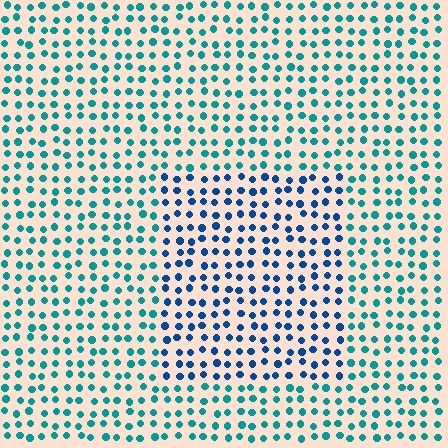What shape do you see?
I see a rectangle.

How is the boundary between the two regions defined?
The boundary is defined purely by a slight shift in hue (about 33 degrees). Spacing, size, and orientation are identical on both sides.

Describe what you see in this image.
The image is filled with small teal elements in a uniform arrangement. A rectangle-shaped region is visible where the elements are tinted to a slightly different hue, forming a subtle color boundary.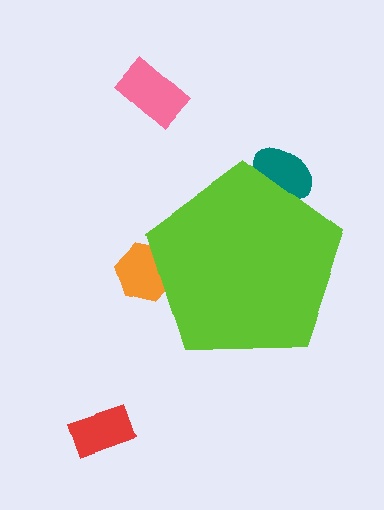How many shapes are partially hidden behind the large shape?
2 shapes are partially hidden.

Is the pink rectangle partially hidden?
No, the pink rectangle is fully visible.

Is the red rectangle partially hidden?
No, the red rectangle is fully visible.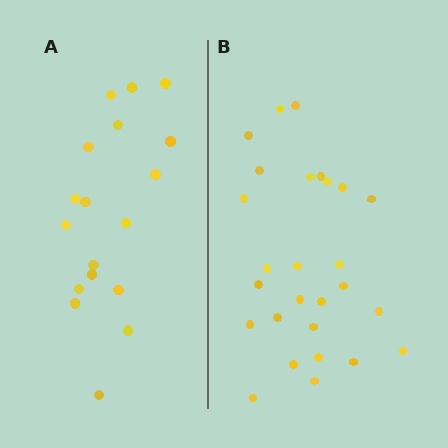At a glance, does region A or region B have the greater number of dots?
Region B (the right region) has more dots.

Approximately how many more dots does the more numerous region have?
Region B has roughly 8 or so more dots than region A.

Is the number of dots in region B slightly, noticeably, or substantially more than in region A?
Region B has substantially more. The ratio is roughly 1.5 to 1.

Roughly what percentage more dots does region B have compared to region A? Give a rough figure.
About 50% more.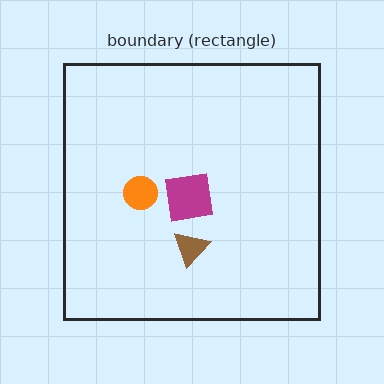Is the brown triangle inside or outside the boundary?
Inside.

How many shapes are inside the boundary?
4 inside, 0 outside.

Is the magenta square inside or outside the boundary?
Inside.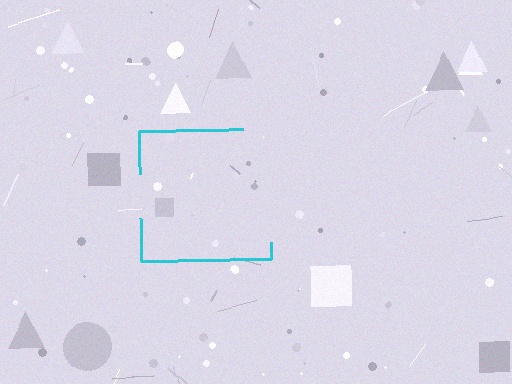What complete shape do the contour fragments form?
The contour fragments form a square.